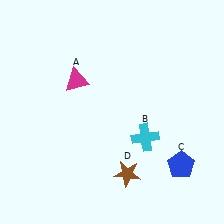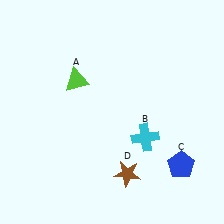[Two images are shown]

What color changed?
The triangle (A) changed from magenta in Image 1 to lime in Image 2.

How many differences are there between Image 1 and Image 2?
There is 1 difference between the two images.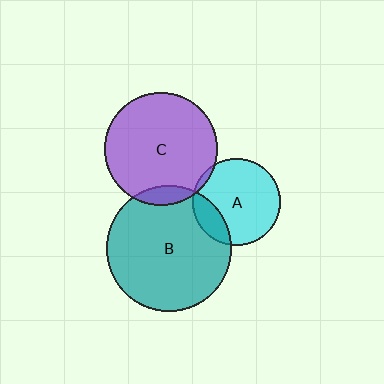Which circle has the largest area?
Circle B (teal).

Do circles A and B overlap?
Yes.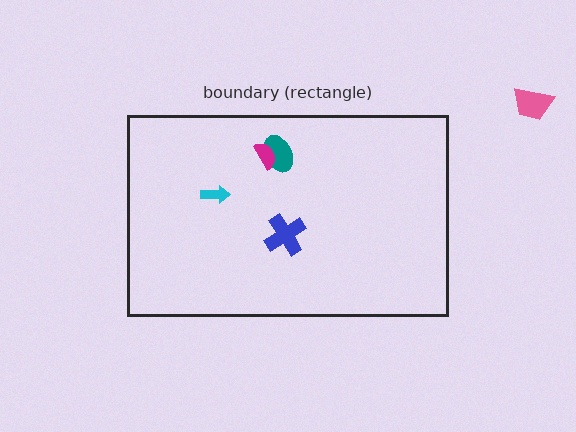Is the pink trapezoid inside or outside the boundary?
Outside.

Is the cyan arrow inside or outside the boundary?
Inside.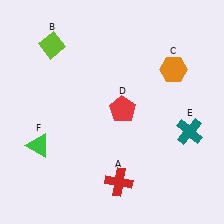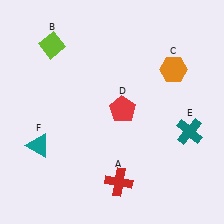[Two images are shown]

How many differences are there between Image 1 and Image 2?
There is 1 difference between the two images.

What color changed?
The triangle (F) changed from green in Image 1 to teal in Image 2.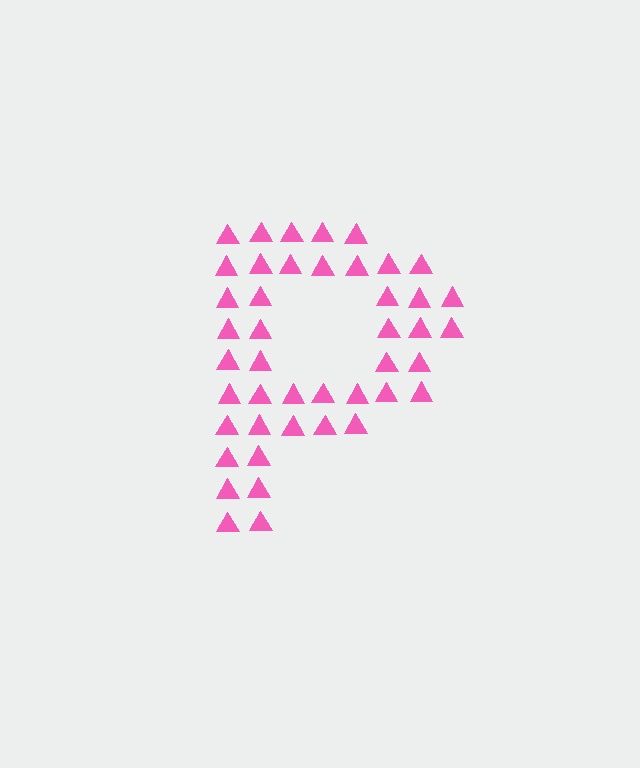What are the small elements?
The small elements are triangles.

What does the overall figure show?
The overall figure shows the letter P.